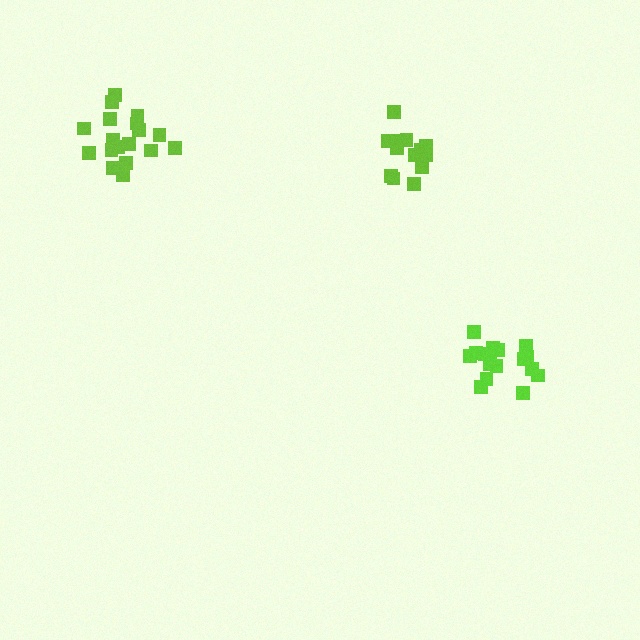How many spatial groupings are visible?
There are 3 spatial groupings.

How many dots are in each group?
Group 1: 13 dots, Group 2: 18 dots, Group 3: 16 dots (47 total).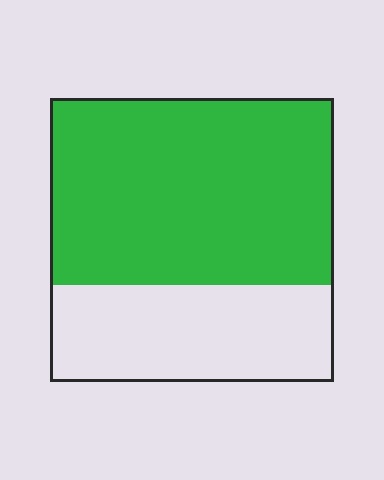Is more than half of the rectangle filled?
Yes.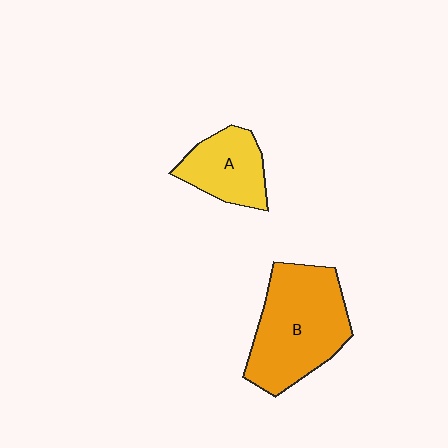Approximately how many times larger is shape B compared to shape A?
Approximately 1.8 times.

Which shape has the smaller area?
Shape A (yellow).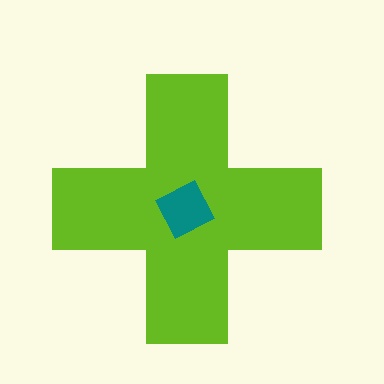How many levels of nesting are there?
2.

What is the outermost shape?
The lime cross.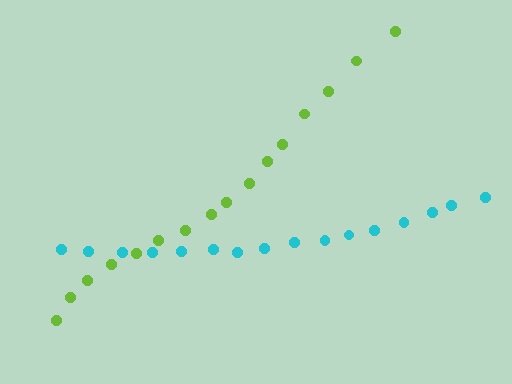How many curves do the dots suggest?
There are 2 distinct paths.